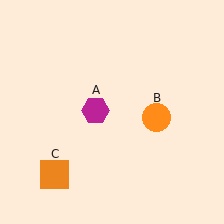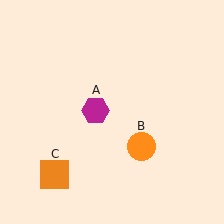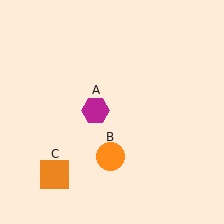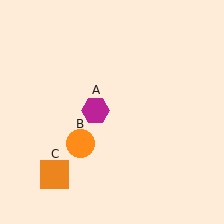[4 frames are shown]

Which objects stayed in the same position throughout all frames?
Magenta hexagon (object A) and orange square (object C) remained stationary.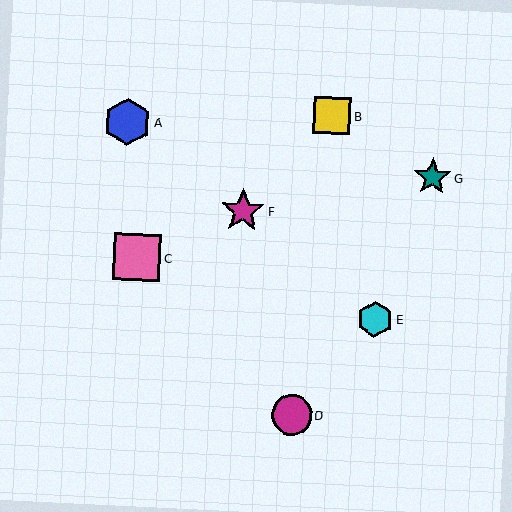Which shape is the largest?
The pink square (labeled C) is the largest.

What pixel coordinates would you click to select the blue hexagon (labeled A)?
Click at (128, 122) to select the blue hexagon A.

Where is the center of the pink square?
The center of the pink square is at (137, 257).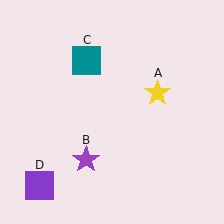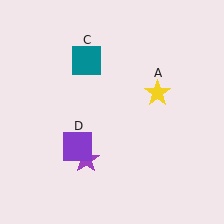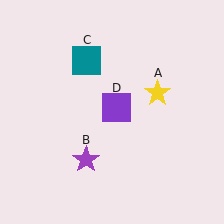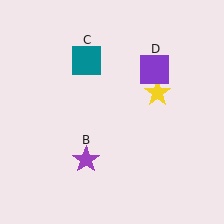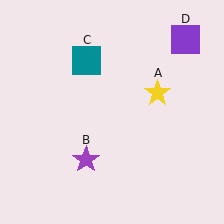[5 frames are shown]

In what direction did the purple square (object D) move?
The purple square (object D) moved up and to the right.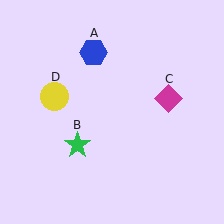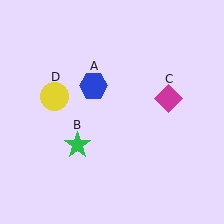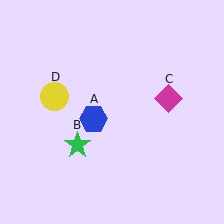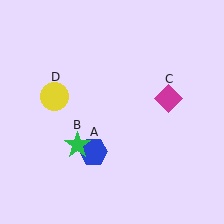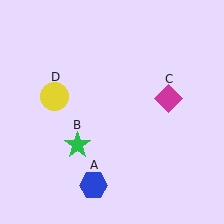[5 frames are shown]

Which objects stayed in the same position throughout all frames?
Green star (object B) and magenta diamond (object C) and yellow circle (object D) remained stationary.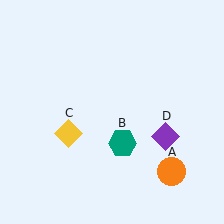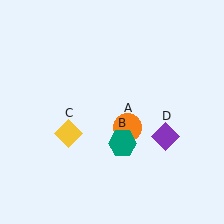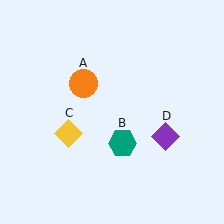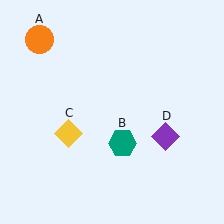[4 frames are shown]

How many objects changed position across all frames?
1 object changed position: orange circle (object A).